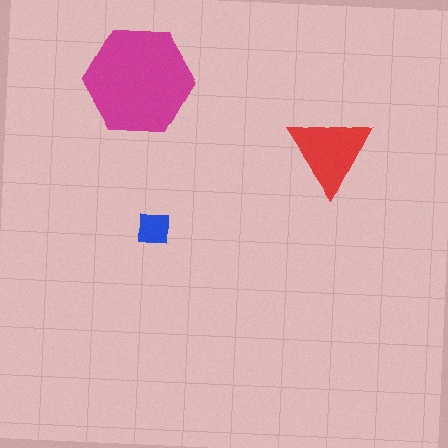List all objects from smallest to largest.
The blue square, the red triangle, the magenta hexagon.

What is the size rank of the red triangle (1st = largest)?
2nd.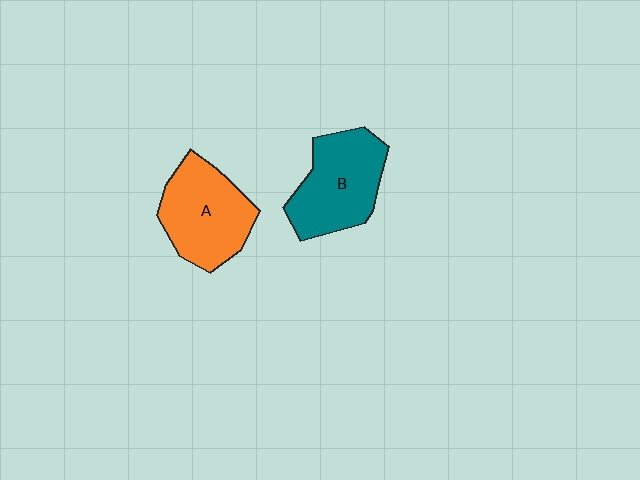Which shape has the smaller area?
Shape A (orange).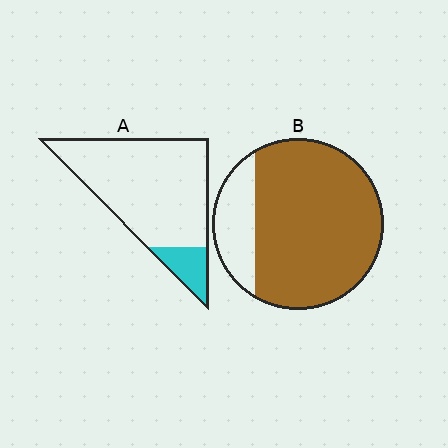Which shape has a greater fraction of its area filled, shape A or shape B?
Shape B.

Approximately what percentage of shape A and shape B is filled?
A is approximately 15% and B is approximately 80%.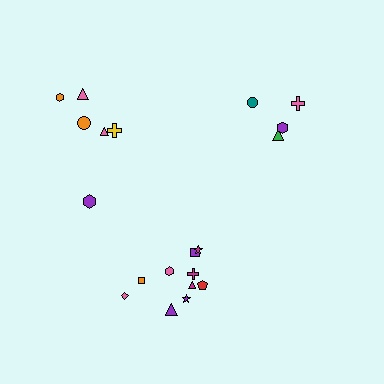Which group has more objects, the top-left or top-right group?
The top-left group.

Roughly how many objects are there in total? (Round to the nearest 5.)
Roughly 20 objects in total.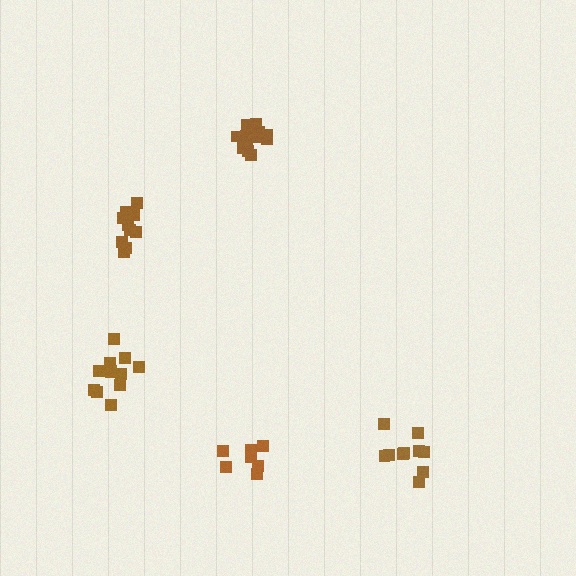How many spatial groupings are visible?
There are 5 spatial groupings.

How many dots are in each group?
Group 1: 10 dots, Group 2: 11 dots, Group 3: 7 dots, Group 4: 13 dots, Group 5: 12 dots (53 total).